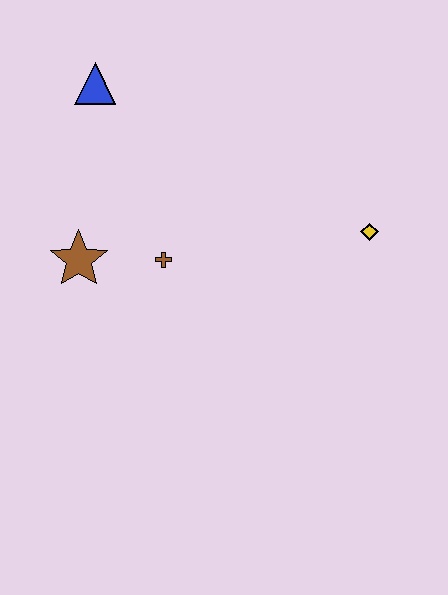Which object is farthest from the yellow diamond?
The blue triangle is farthest from the yellow diamond.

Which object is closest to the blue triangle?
The brown star is closest to the blue triangle.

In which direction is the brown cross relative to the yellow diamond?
The brown cross is to the left of the yellow diamond.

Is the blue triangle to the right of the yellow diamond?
No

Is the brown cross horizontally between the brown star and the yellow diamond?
Yes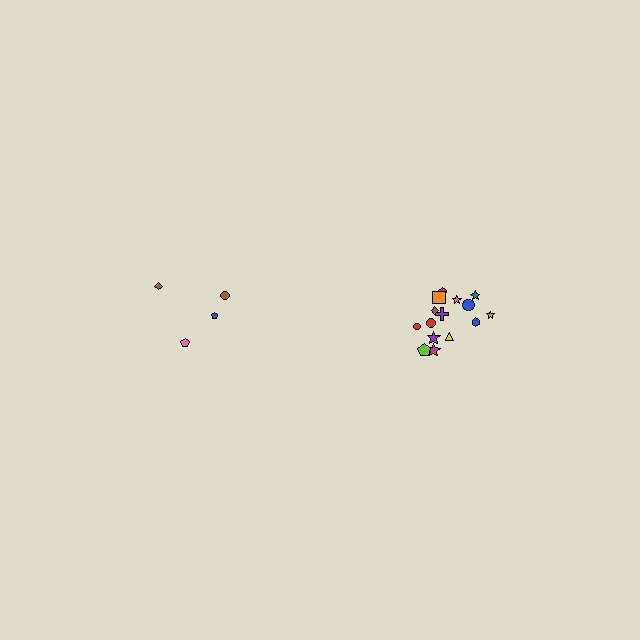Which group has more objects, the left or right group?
The right group.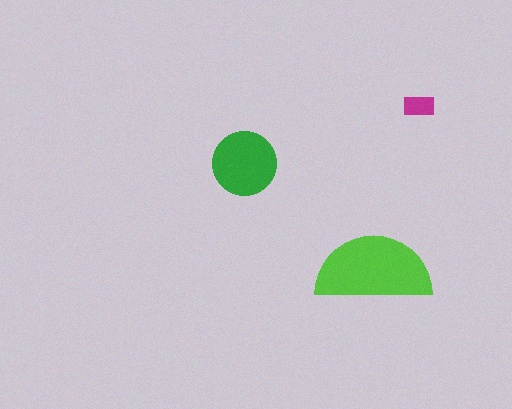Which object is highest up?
The magenta rectangle is topmost.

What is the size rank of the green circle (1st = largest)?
2nd.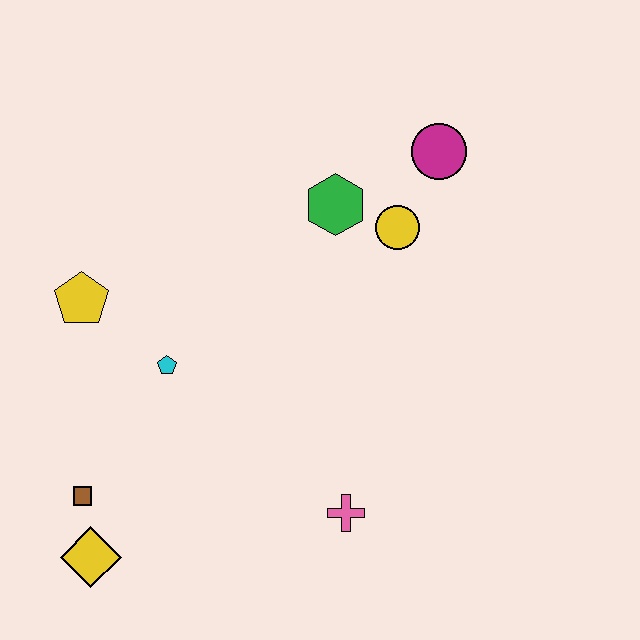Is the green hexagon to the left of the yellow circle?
Yes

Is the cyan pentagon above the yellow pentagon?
No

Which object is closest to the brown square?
The yellow diamond is closest to the brown square.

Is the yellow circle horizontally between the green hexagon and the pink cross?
No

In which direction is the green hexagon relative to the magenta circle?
The green hexagon is to the left of the magenta circle.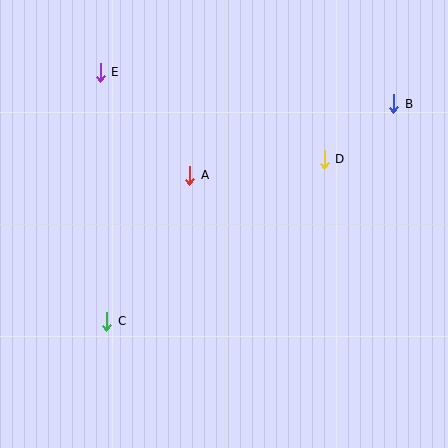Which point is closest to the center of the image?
Point A at (190, 175) is closest to the center.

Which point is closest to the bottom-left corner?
Point C is closest to the bottom-left corner.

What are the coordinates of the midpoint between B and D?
The midpoint between B and D is at (359, 131).